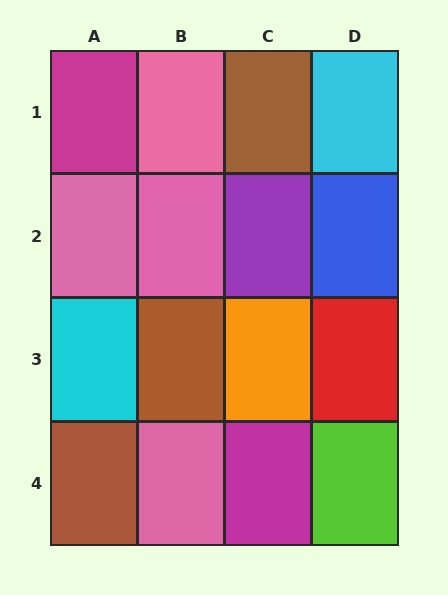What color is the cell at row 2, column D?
Blue.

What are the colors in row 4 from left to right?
Brown, pink, magenta, lime.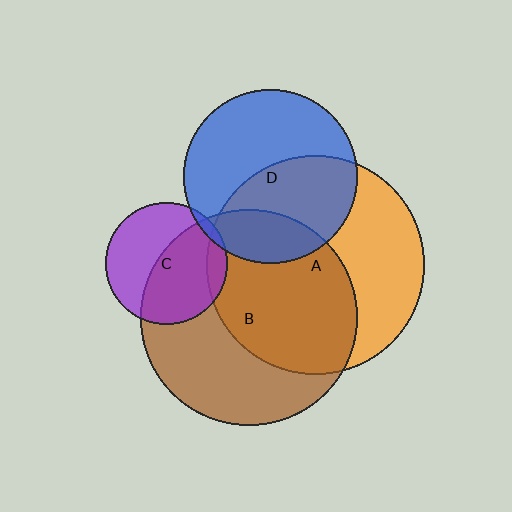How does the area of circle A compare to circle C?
Approximately 3.2 times.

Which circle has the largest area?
Circle A (orange).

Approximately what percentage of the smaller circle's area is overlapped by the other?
Approximately 50%.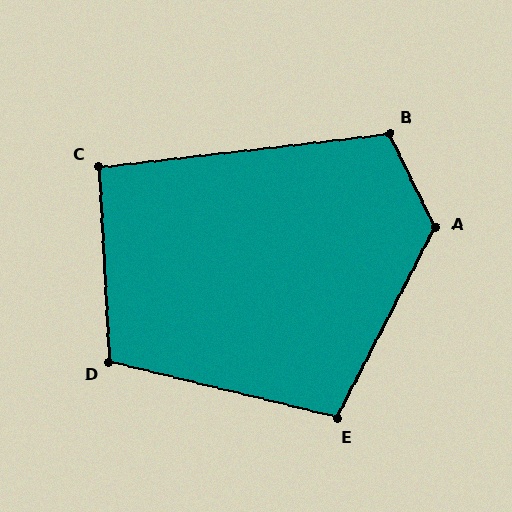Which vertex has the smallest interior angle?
C, at approximately 94 degrees.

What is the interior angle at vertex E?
Approximately 103 degrees (obtuse).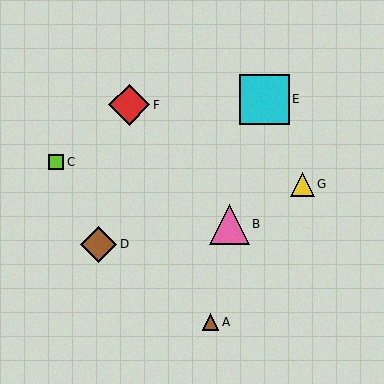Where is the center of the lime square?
The center of the lime square is at (56, 162).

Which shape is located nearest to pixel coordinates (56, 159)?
The lime square (labeled C) at (56, 162) is nearest to that location.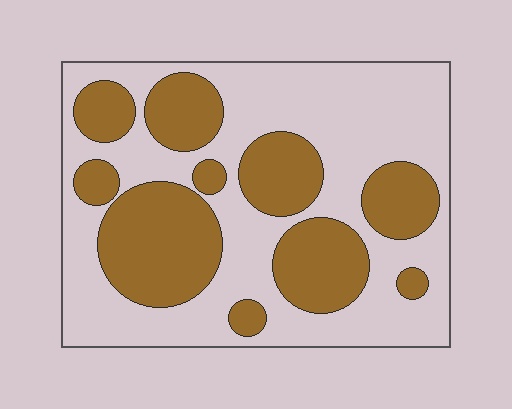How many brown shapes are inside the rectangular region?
10.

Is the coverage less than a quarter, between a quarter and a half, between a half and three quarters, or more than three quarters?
Between a quarter and a half.